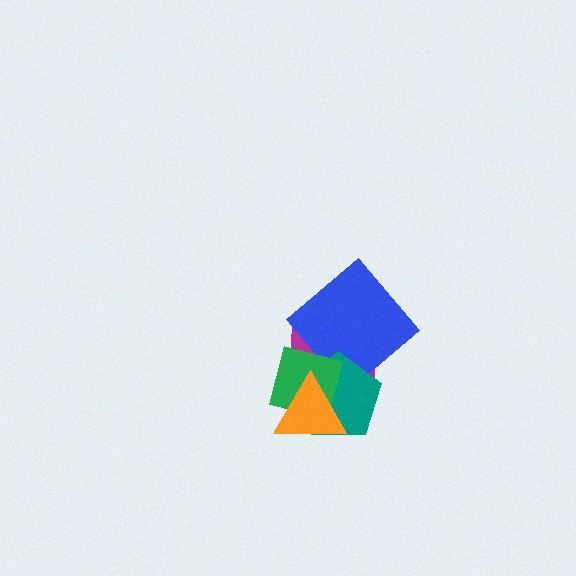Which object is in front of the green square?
The orange triangle is in front of the green square.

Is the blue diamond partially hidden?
Yes, it is partially covered by another shape.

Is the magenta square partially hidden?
Yes, it is partially covered by another shape.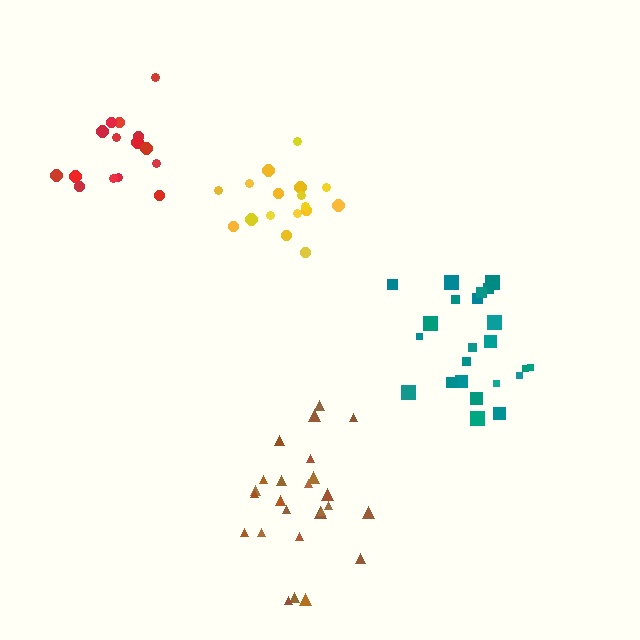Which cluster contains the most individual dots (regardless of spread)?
Brown (25).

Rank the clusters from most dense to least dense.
yellow, red, teal, brown.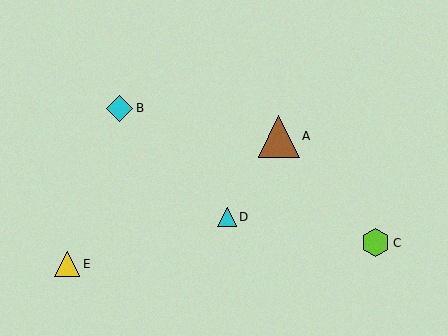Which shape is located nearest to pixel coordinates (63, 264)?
The yellow triangle (labeled E) at (67, 264) is nearest to that location.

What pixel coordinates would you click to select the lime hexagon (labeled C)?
Click at (376, 243) to select the lime hexagon C.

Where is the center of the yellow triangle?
The center of the yellow triangle is at (67, 264).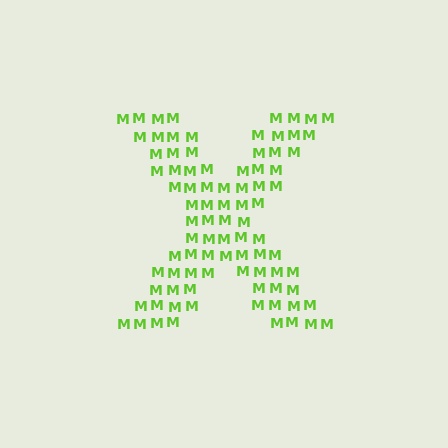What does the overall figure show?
The overall figure shows the letter X.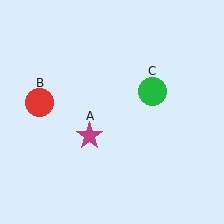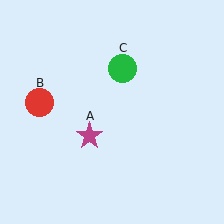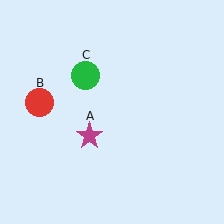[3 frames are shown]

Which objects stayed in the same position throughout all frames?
Magenta star (object A) and red circle (object B) remained stationary.